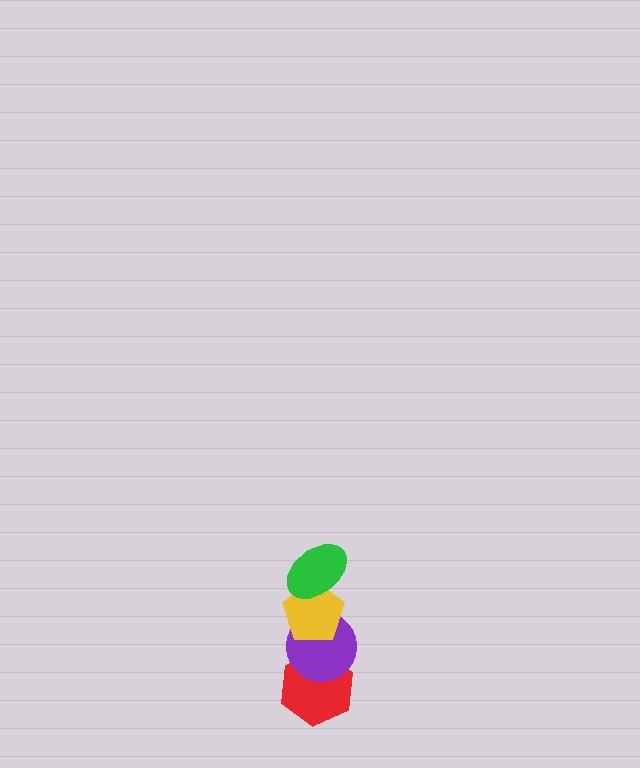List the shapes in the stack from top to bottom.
From top to bottom: the green ellipse, the yellow pentagon, the purple circle, the red hexagon.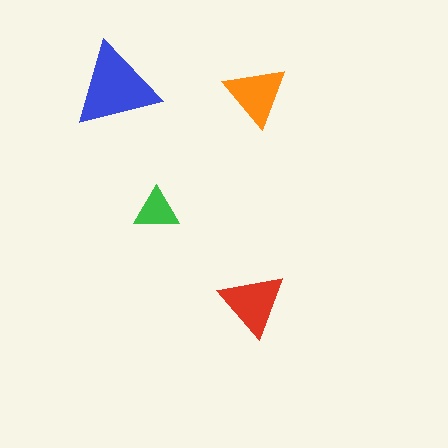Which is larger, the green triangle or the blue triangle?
The blue one.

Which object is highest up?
The blue triangle is topmost.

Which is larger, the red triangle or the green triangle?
The red one.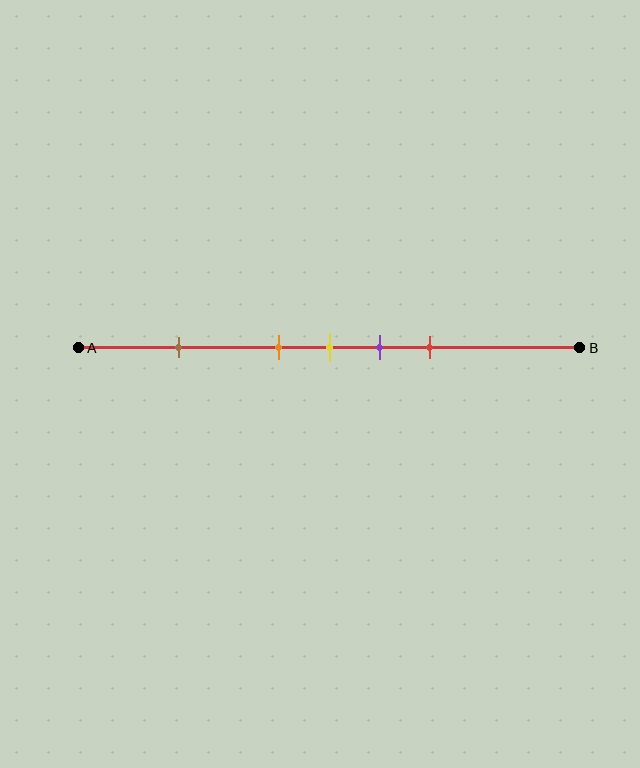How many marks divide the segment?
There are 5 marks dividing the segment.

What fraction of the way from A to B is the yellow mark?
The yellow mark is approximately 50% (0.5) of the way from A to B.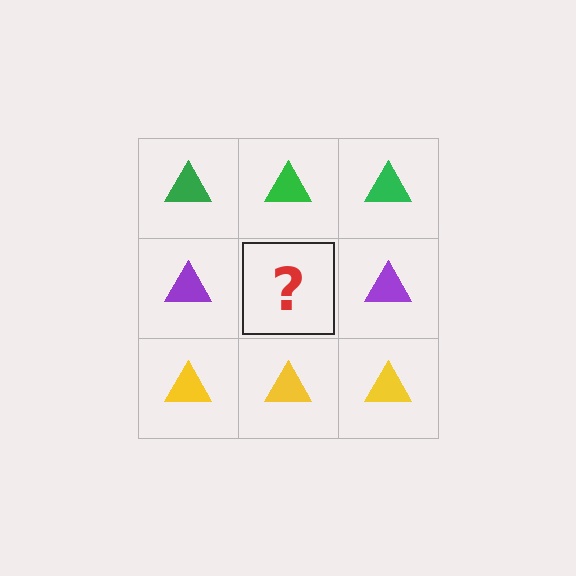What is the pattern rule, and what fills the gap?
The rule is that each row has a consistent color. The gap should be filled with a purple triangle.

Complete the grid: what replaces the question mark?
The question mark should be replaced with a purple triangle.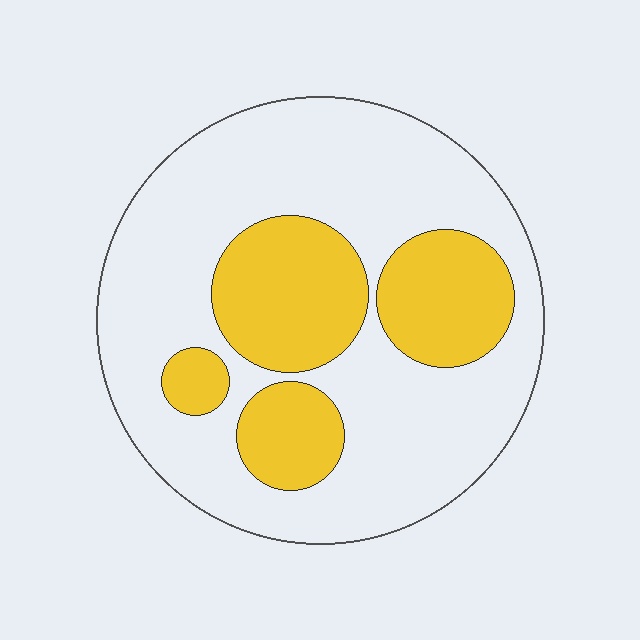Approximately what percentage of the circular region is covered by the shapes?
Approximately 30%.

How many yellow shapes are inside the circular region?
4.